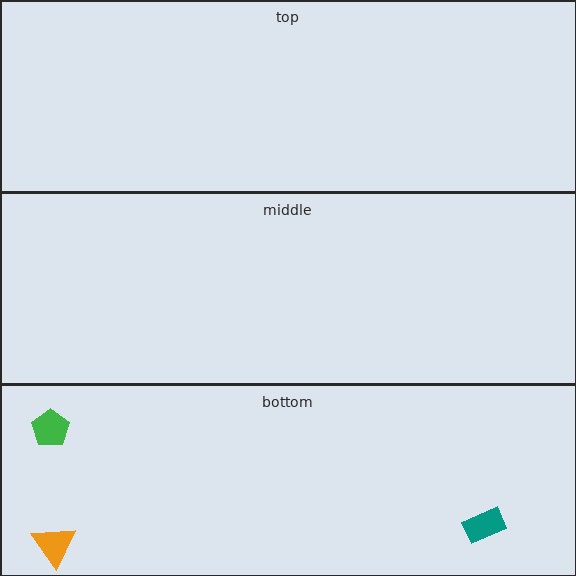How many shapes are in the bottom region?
3.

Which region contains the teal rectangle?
The bottom region.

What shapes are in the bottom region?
The orange triangle, the green pentagon, the teal rectangle.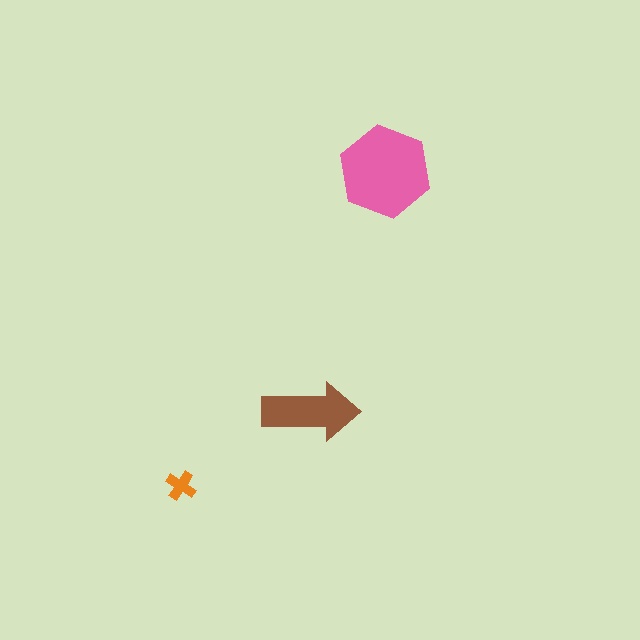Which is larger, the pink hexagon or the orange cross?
The pink hexagon.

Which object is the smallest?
The orange cross.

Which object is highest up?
The pink hexagon is topmost.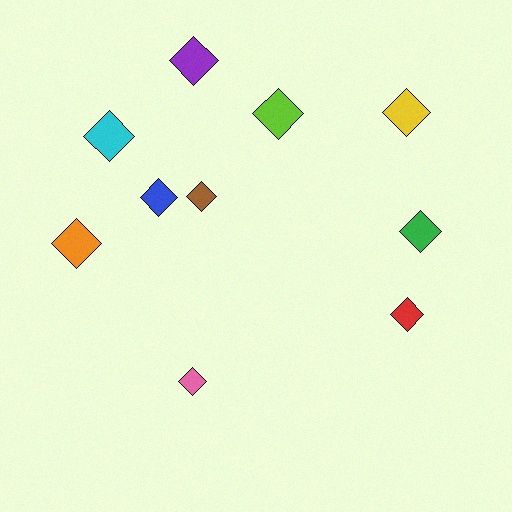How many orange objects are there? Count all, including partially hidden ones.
There is 1 orange object.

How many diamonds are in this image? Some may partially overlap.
There are 10 diamonds.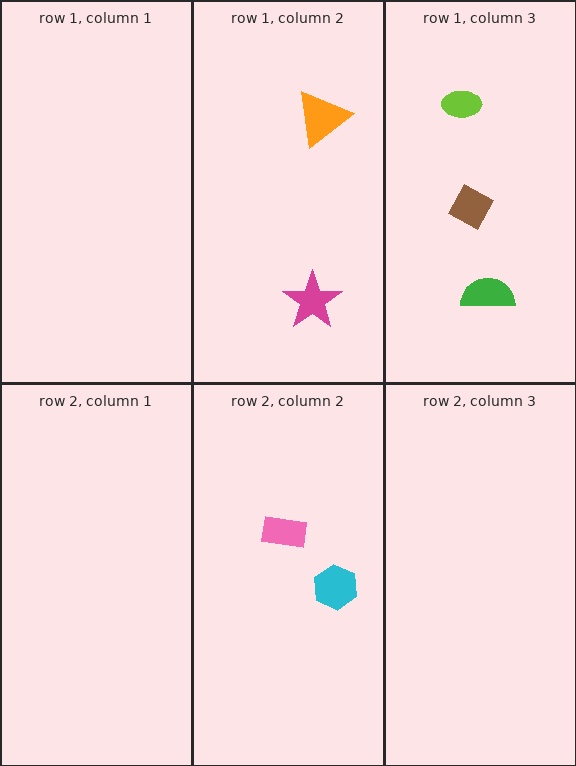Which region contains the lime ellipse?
The row 1, column 3 region.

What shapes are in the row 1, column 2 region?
The orange triangle, the magenta star.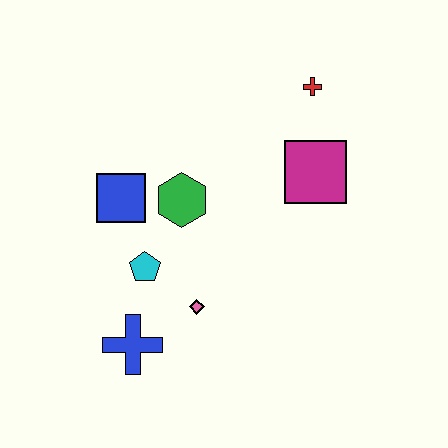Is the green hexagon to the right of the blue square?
Yes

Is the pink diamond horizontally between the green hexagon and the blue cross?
No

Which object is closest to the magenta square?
The red cross is closest to the magenta square.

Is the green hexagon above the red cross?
No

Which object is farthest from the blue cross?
The red cross is farthest from the blue cross.